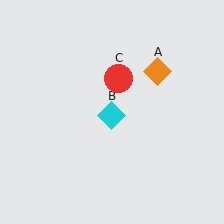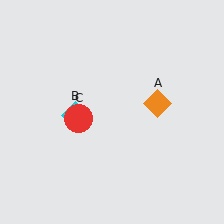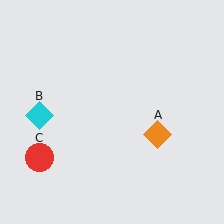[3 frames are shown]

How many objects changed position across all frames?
3 objects changed position: orange diamond (object A), cyan diamond (object B), red circle (object C).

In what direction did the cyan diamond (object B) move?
The cyan diamond (object B) moved left.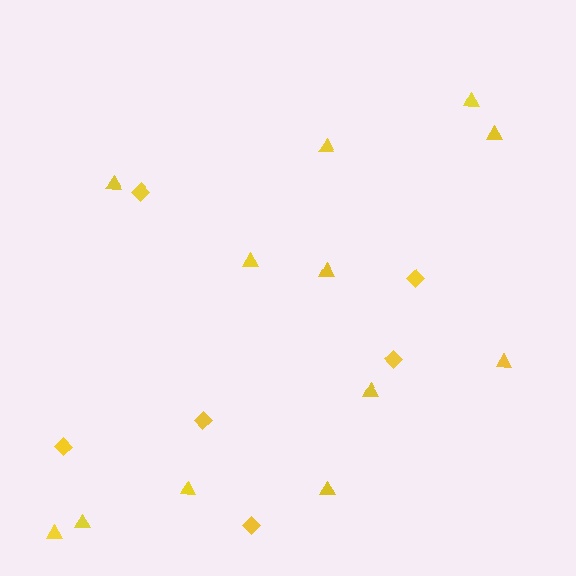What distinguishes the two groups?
There are 2 groups: one group of diamonds (6) and one group of triangles (12).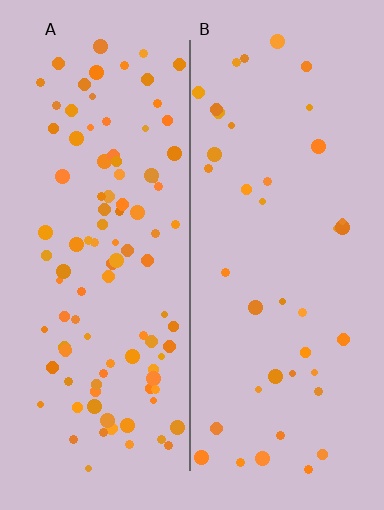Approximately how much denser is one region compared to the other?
Approximately 2.6× — region A over region B.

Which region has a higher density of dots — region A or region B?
A (the left).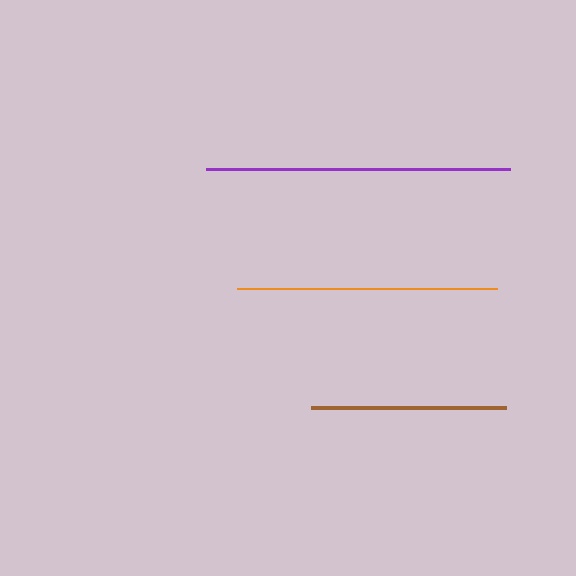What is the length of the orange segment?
The orange segment is approximately 260 pixels long.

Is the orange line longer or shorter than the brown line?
The orange line is longer than the brown line.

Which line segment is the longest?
The purple line is the longest at approximately 303 pixels.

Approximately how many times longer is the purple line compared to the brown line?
The purple line is approximately 1.6 times the length of the brown line.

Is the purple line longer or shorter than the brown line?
The purple line is longer than the brown line.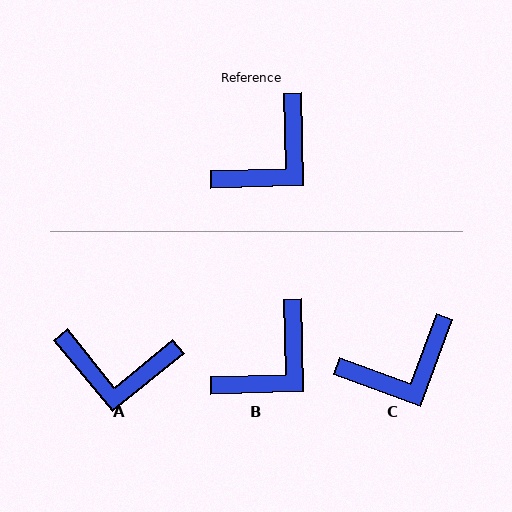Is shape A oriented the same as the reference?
No, it is off by about 52 degrees.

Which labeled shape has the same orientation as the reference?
B.